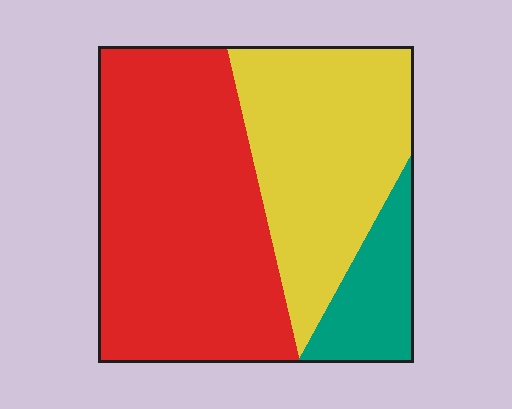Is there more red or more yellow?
Red.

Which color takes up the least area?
Teal, at roughly 10%.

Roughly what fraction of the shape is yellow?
Yellow covers 35% of the shape.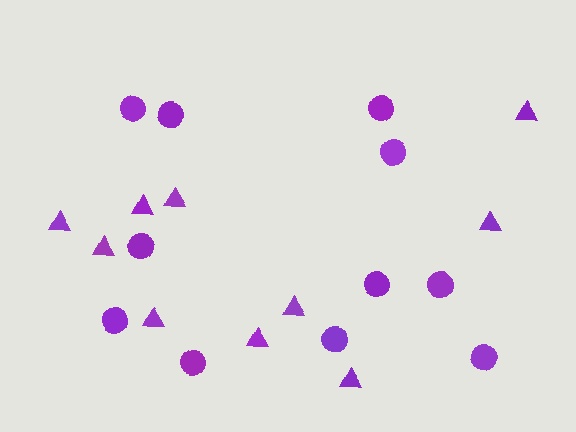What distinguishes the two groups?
There are 2 groups: one group of triangles (10) and one group of circles (11).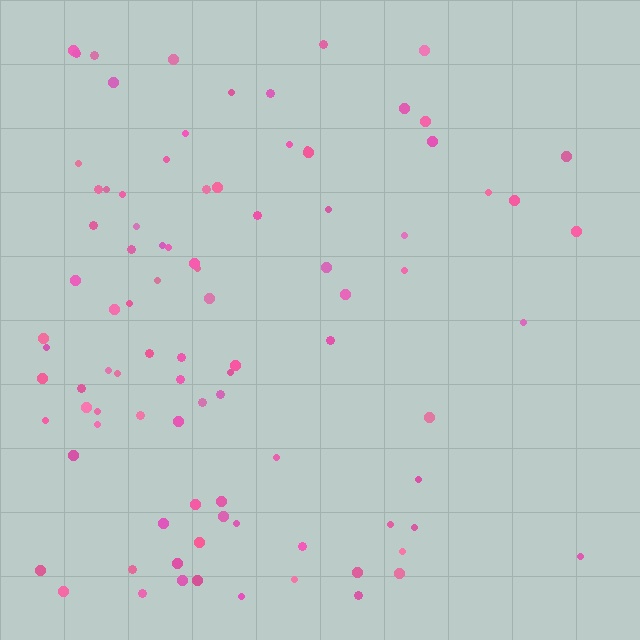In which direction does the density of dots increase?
From right to left, with the left side densest.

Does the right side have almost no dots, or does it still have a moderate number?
Still a moderate number, just noticeably fewer than the left.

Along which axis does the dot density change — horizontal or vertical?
Horizontal.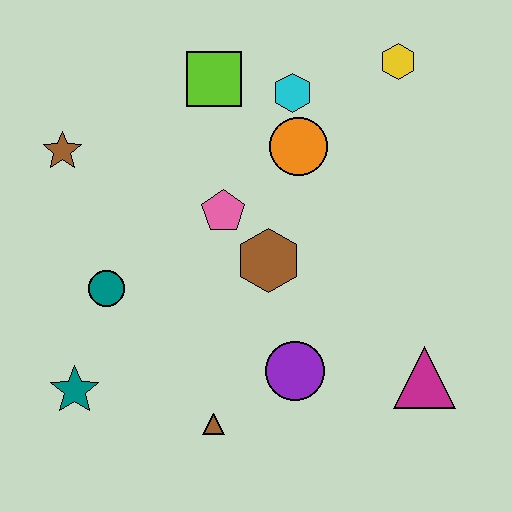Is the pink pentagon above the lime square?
No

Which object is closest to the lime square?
The cyan hexagon is closest to the lime square.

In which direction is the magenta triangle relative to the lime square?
The magenta triangle is below the lime square.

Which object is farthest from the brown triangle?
The yellow hexagon is farthest from the brown triangle.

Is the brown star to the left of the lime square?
Yes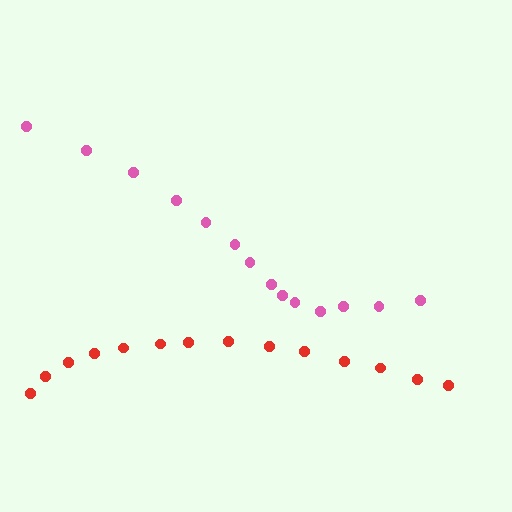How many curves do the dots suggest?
There are 2 distinct paths.